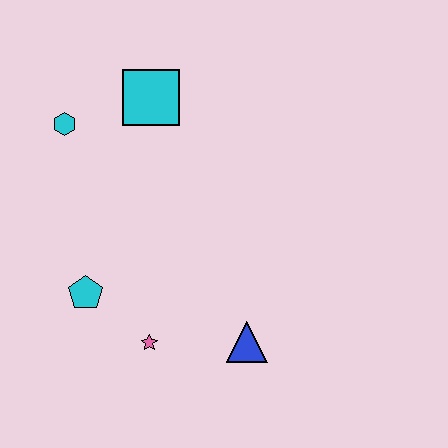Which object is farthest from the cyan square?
The blue triangle is farthest from the cyan square.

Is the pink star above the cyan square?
No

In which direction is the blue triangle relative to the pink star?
The blue triangle is to the right of the pink star.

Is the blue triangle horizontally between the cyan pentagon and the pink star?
No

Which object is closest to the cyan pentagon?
The pink star is closest to the cyan pentagon.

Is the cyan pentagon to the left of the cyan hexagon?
No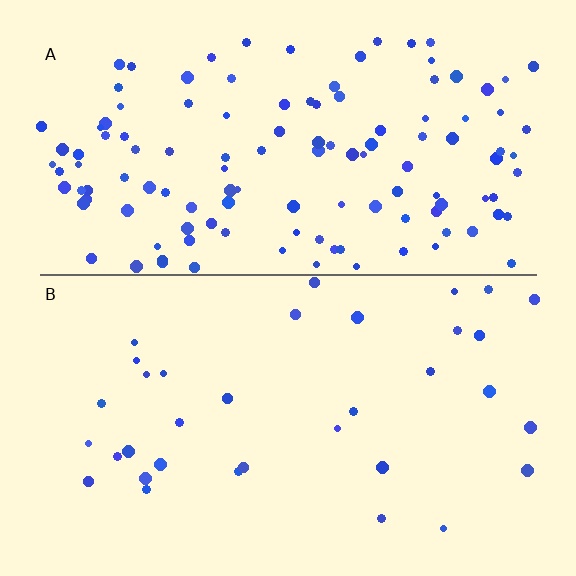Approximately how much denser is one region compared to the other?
Approximately 3.6× — region A over region B.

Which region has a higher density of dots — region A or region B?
A (the top).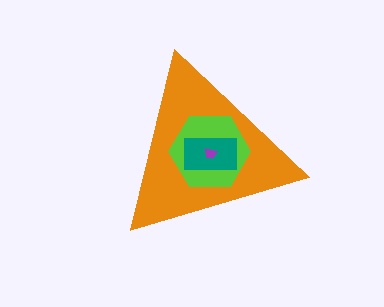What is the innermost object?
The purple trapezoid.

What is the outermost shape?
The orange triangle.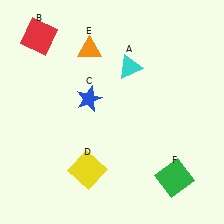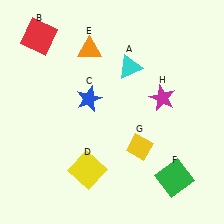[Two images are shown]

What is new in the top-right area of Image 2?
A magenta star (H) was added in the top-right area of Image 2.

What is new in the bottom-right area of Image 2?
A yellow diamond (G) was added in the bottom-right area of Image 2.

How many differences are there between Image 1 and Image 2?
There are 2 differences between the two images.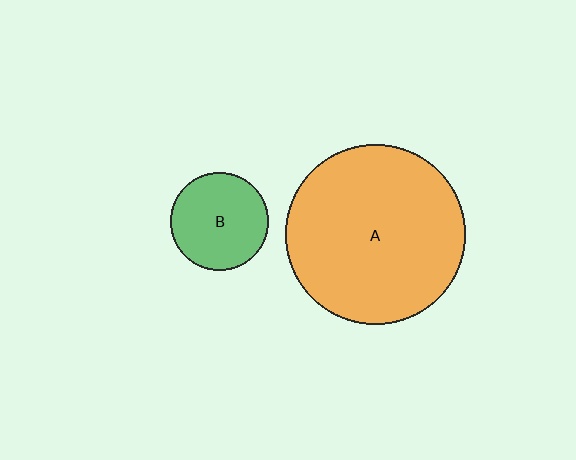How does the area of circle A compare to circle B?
Approximately 3.3 times.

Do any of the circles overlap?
No, none of the circles overlap.